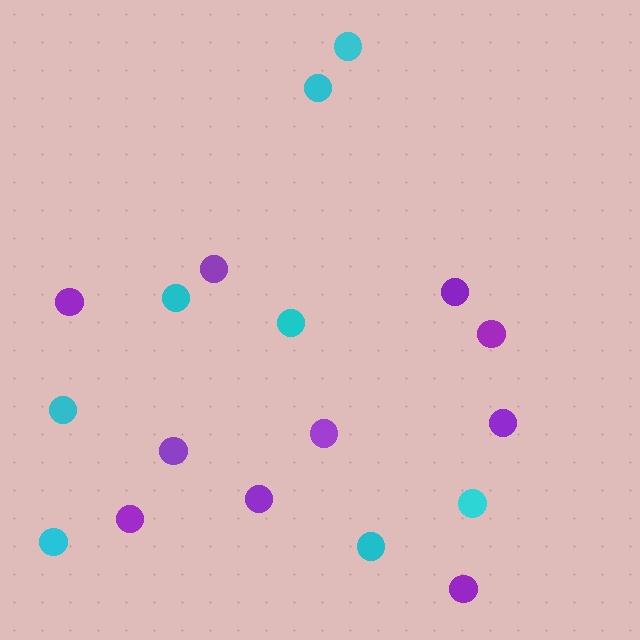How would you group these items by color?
There are 2 groups: one group of cyan circles (8) and one group of purple circles (10).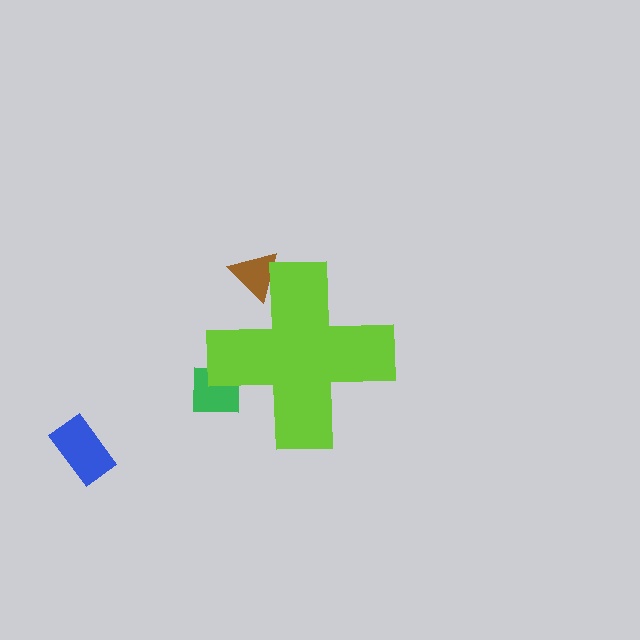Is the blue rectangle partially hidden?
No, the blue rectangle is fully visible.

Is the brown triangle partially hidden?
Yes, the brown triangle is partially hidden behind the lime cross.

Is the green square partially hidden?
Yes, the green square is partially hidden behind the lime cross.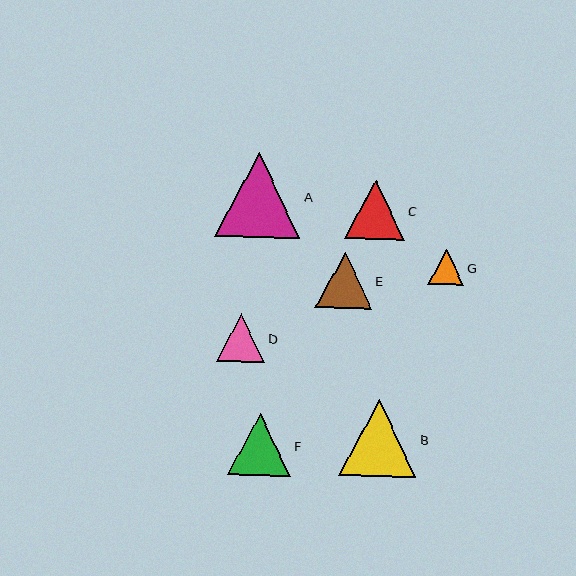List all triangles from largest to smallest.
From largest to smallest: A, B, F, C, E, D, G.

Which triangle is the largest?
Triangle A is the largest with a size of approximately 85 pixels.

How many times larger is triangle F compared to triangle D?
Triangle F is approximately 1.3 times the size of triangle D.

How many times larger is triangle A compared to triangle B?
Triangle A is approximately 1.1 times the size of triangle B.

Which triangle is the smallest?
Triangle G is the smallest with a size of approximately 35 pixels.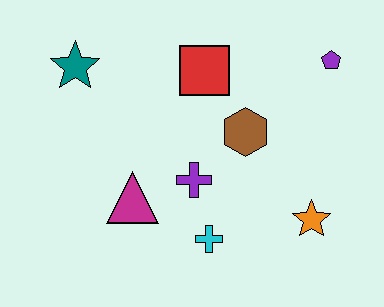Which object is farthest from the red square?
The orange star is farthest from the red square.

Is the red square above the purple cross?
Yes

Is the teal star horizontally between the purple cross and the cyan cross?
No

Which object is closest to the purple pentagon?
The brown hexagon is closest to the purple pentagon.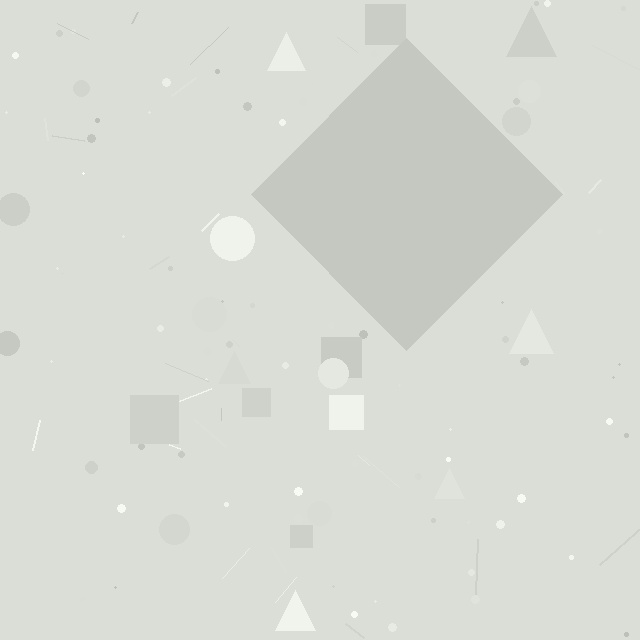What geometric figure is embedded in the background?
A diamond is embedded in the background.